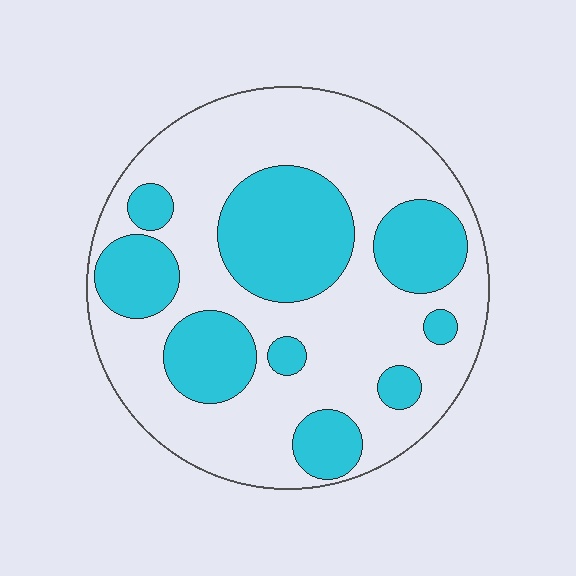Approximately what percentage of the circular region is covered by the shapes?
Approximately 35%.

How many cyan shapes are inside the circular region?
9.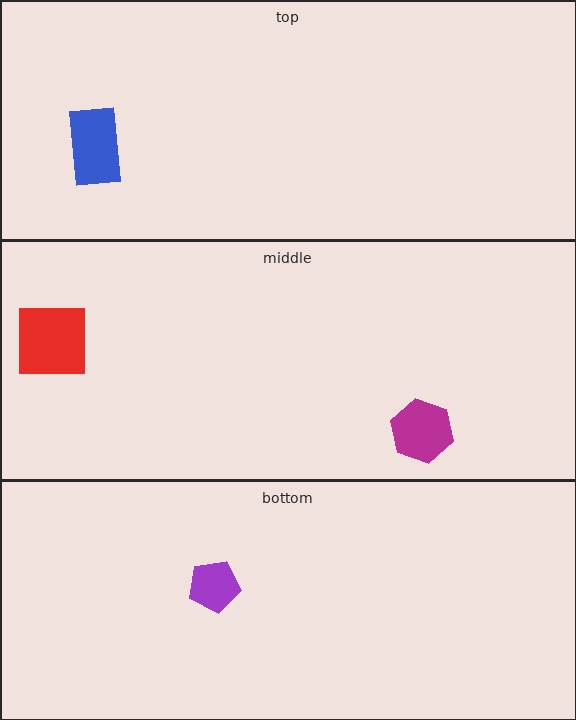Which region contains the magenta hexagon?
The middle region.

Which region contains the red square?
The middle region.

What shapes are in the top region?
The blue rectangle.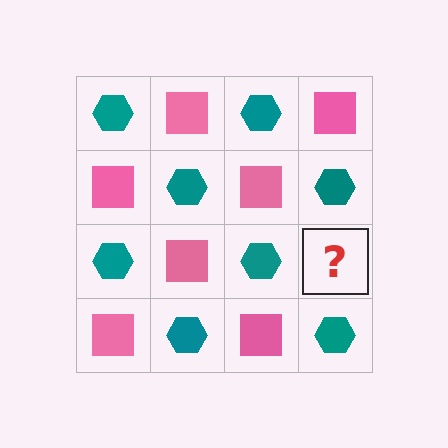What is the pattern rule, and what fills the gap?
The rule is that it alternates teal hexagon and pink square in a checkerboard pattern. The gap should be filled with a pink square.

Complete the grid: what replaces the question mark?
The question mark should be replaced with a pink square.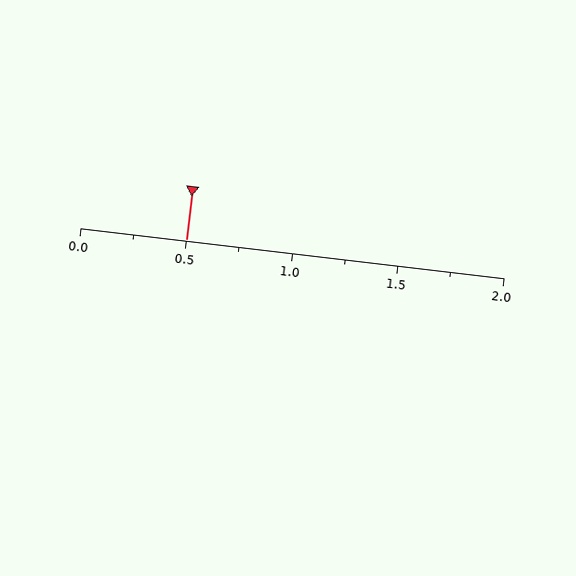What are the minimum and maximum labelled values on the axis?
The axis runs from 0.0 to 2.0.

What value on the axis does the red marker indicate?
The marker indicates approximately 0.5.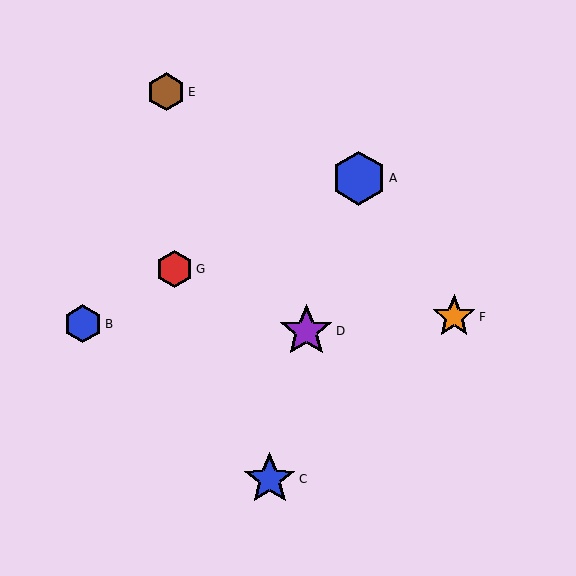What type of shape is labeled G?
Shape G is a red hexagon.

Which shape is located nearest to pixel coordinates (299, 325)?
The purple star (labeled D) at (306, 331) is nearest to that location.